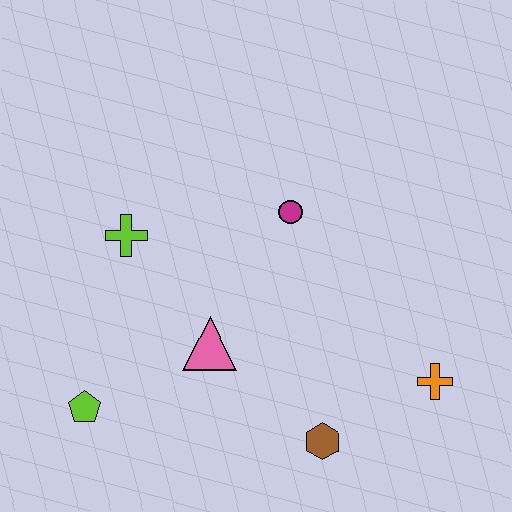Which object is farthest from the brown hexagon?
The lime cross is farthest from the brown hexagon.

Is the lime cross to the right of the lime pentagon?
Yes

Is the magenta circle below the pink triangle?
No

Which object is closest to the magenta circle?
The pink triangle is closest to the magenta circle.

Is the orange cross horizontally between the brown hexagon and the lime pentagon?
No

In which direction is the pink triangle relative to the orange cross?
The pink triangle is to the left of the orange cross.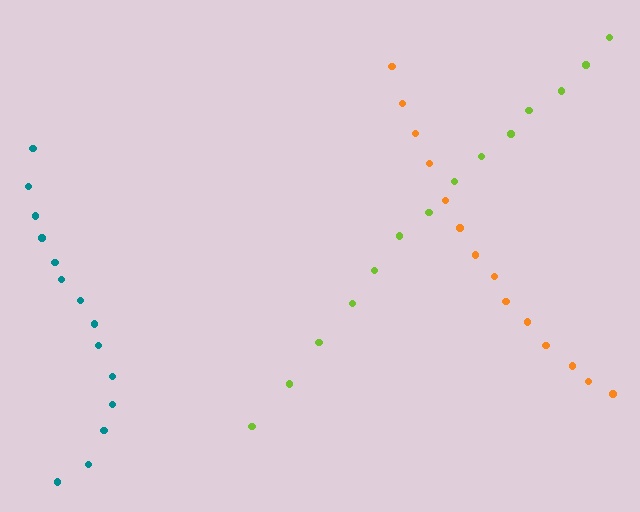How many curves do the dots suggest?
There are 3 distinct paths.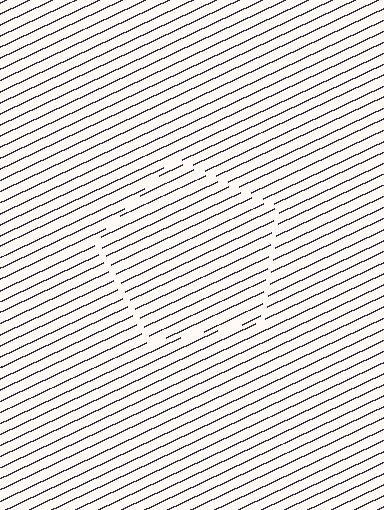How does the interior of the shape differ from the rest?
The interior of the shape contains the same grating, shifted by half a period — the contour is defined by the phase discontinuity where line-ends from the inner and outer gratings abut.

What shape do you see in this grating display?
An illusory pentagon. The interior of the shape contains the same grating, shifted by half a period — the contour is defined by the phase discontinuity where line-ends from the inner and outer gratings abut.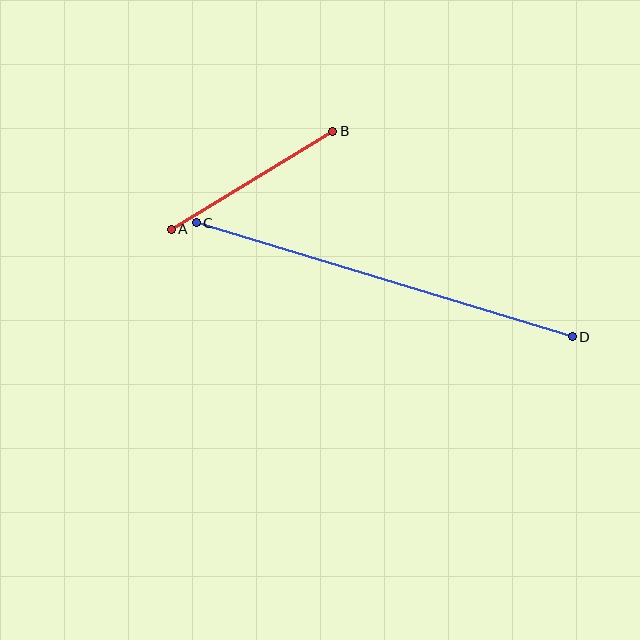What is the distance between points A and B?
The distance is approximately 189 pixels.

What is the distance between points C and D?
The distance is approximately 393 pixels.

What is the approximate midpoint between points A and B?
The midpoint is at approximately (252, 180) pixels.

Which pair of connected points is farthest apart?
Points C and D are farthest apart.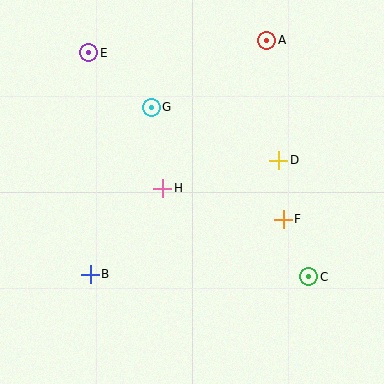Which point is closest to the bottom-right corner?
Point C is closest to the bottom-right corner.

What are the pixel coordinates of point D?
Point D is at (279, 160).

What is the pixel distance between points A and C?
The distance between A and C is 240 pixels.